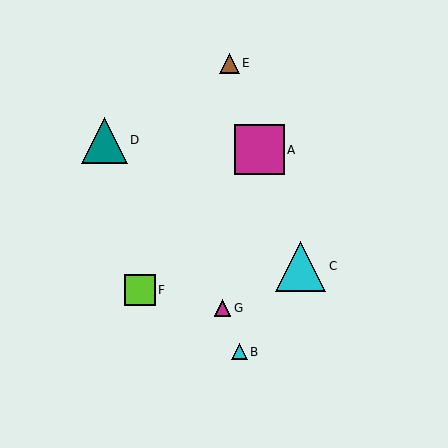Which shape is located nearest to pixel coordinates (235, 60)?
The brown triangle (labeled E) at (229, 63) is nearest to that location.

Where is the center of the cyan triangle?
The center of the cyan triangle is at (301, 266).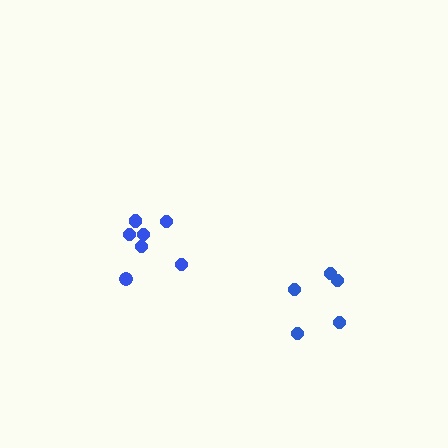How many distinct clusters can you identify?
There are 2 distinct clusters.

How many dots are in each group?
Group 1: 7 dots, Group 2: 5 dots (12 total).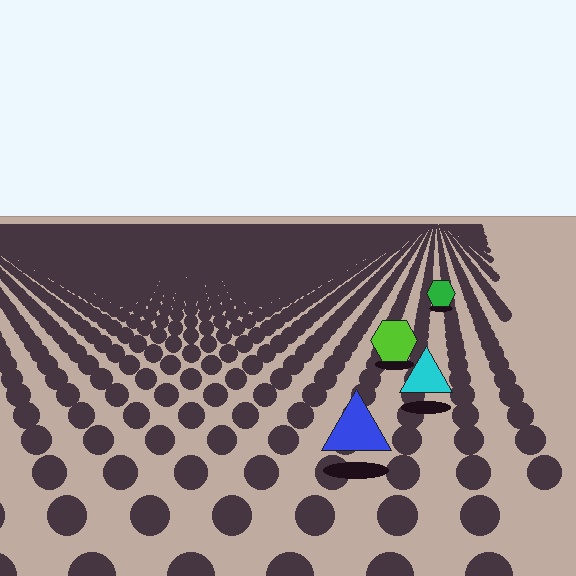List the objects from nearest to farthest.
From nearest to farthest: the blue triangle, the cyan triangle, the lime hexagon, the green hexagon.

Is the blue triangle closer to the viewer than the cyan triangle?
Yes. The blue triangle is closer — you can tell from the texture gradient: the ground texture is coarser near it.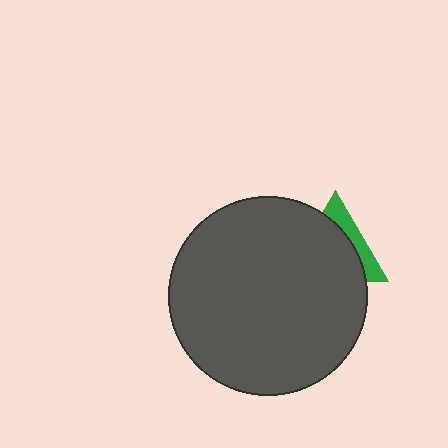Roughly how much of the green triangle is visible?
A small part of it is visible (roughly 30%).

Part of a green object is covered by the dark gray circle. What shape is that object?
It is a triangle.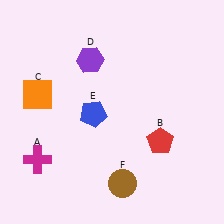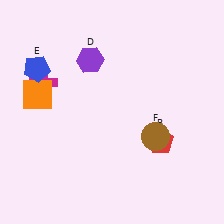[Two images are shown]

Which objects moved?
The objects that moved are: the magenta cross (A), the blue pentagon (E), the brown circle (F).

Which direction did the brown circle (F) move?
The brown circle (F) moved up.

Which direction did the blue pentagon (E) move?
The blue pentagon (E) moved left.